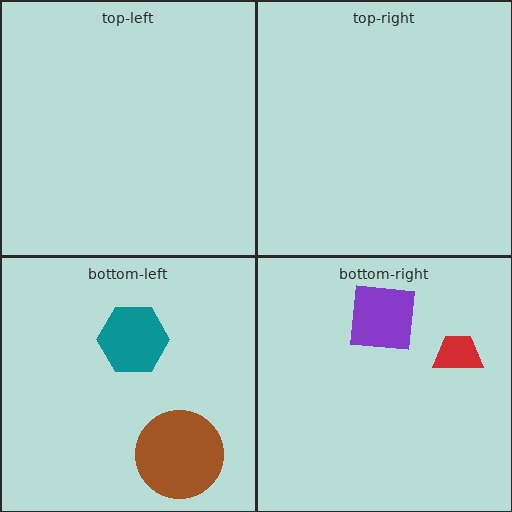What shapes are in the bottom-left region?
The teal hexagon, the brown circle.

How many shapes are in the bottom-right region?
2.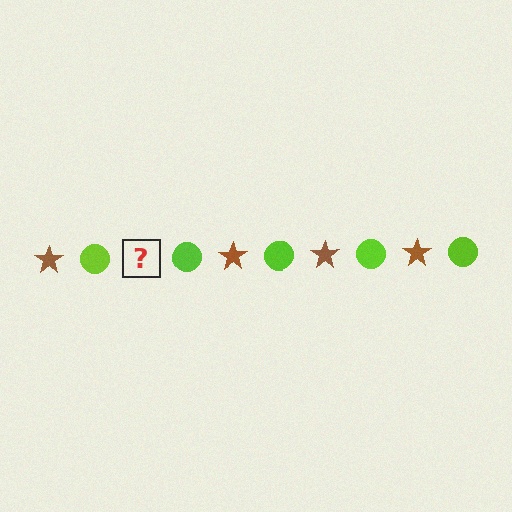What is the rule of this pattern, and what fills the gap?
The rule is that the pattern alternates between brown star and lime circle. The gap should be filled with a brown star.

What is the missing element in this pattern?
The missing element is a brown star.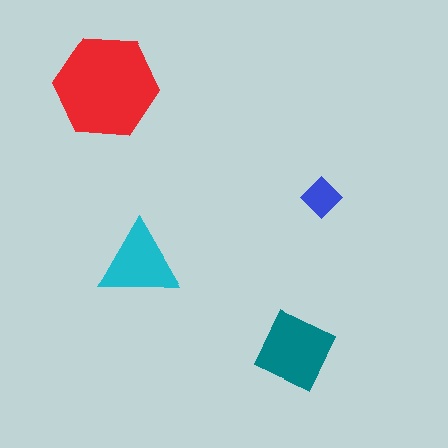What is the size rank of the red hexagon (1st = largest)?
1st.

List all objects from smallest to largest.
The blue diamond, the cyan triangle, the teal square, the red hexagon.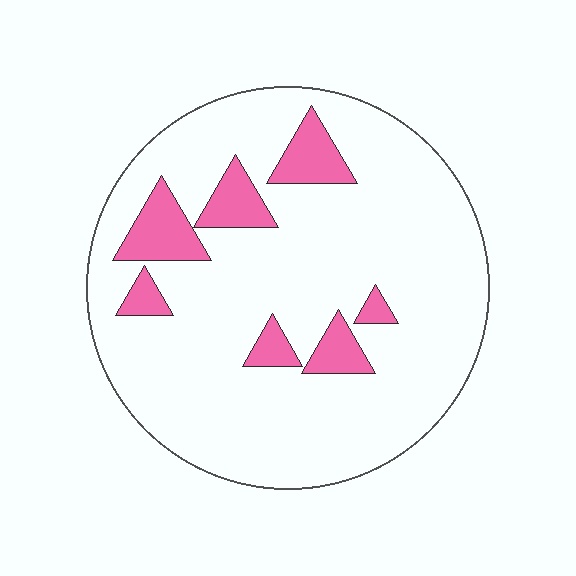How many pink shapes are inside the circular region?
7.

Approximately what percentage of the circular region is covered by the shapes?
Approximately 15%.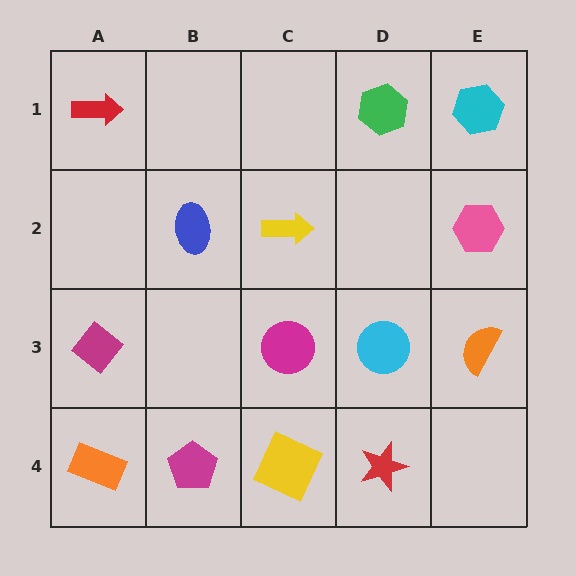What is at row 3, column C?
A magenta circle.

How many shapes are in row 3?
4 shapes.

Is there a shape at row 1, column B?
No, that cell is empty.